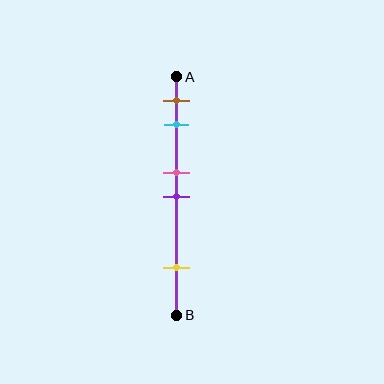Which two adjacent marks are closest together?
The pink and purple marks are the closest adjacent pair.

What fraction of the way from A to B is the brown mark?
The brown mark is approximately 10% (0.1) of the way from A to B.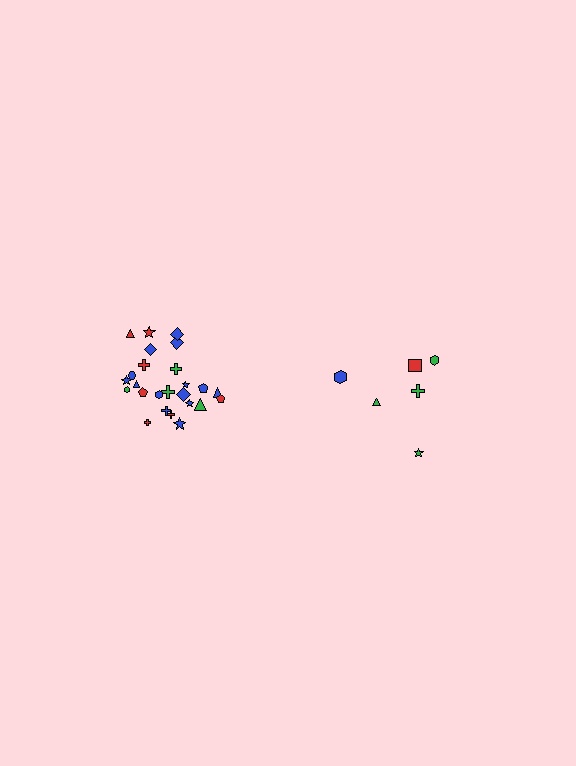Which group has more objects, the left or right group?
The left group.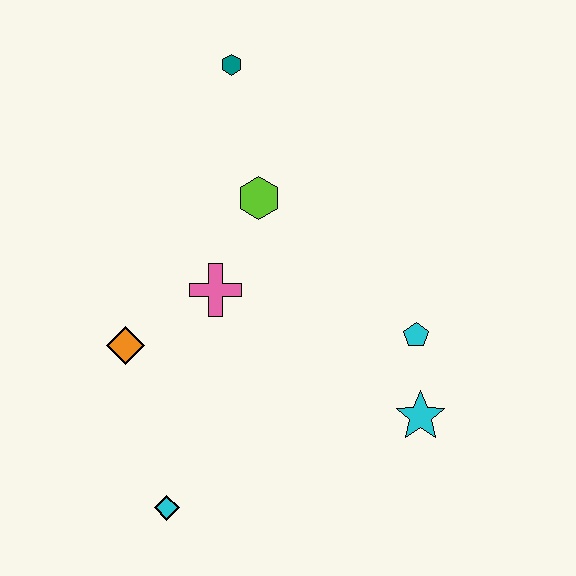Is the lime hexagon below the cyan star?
No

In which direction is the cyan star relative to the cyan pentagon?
The cyan star is below the cyan pentagon.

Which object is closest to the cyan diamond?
The orange diamond is closest to the cyan diamond.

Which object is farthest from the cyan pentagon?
The teal hexagon is farthest from the cyan pentagon.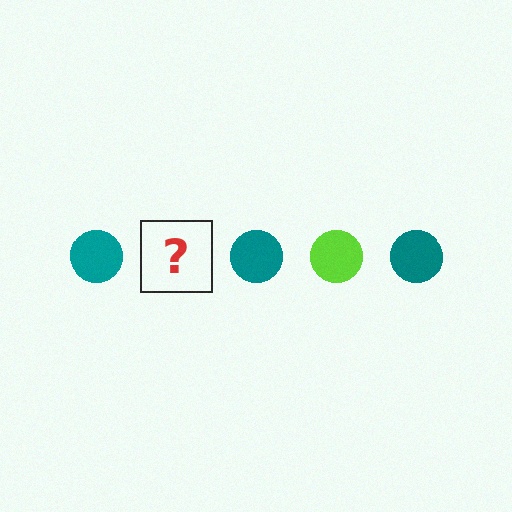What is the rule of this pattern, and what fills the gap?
The rule is that the pattern cycles through teal, lime circles. The gap should be filled with a lime circle.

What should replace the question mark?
The question mark should be replaced with a lime circle.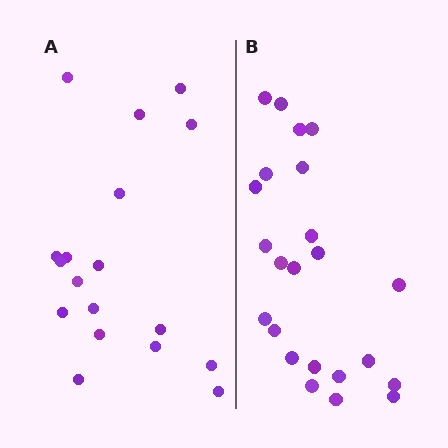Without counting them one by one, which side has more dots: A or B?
Region B (the right region) has more dots.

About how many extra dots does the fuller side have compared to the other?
Region B has about 5 more dots than region A.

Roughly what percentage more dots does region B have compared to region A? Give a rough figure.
About 30% more.